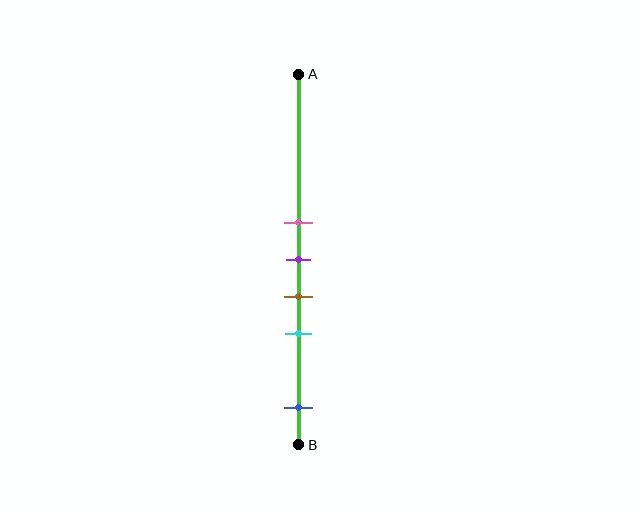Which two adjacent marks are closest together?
The pink and purple marks are the closest adjacent pair.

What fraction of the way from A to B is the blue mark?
The blue mark is approximately 90% (0.9) of the way from A to B.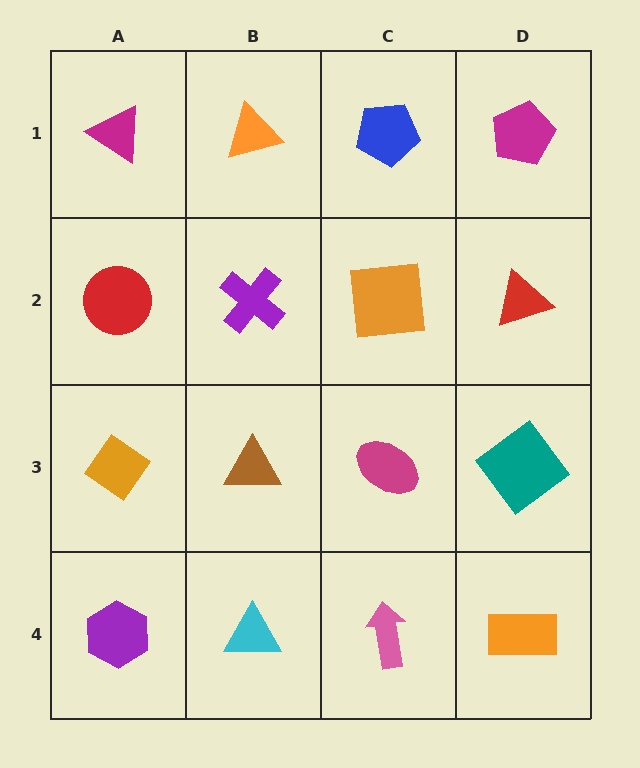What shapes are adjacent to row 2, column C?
A blue pentagon (row 1, column C), a magenta ellipse (row 3, column C), a purple cross (row 2, column B), a red triangle (row 2, column D).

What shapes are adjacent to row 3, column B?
A purple cross (row 2, column B), a cyan triangle (row 4, column B), an orange diamond (row 3, column A), a magenta ellipse (row 3, column C).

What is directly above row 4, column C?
A magenta ellipse.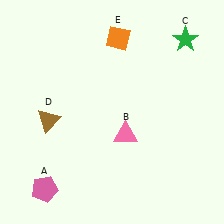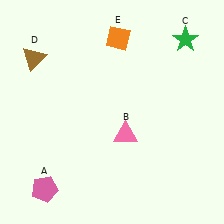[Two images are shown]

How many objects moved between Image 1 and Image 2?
1 object moved between the two images.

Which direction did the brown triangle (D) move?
The brown triangle (D) moved up.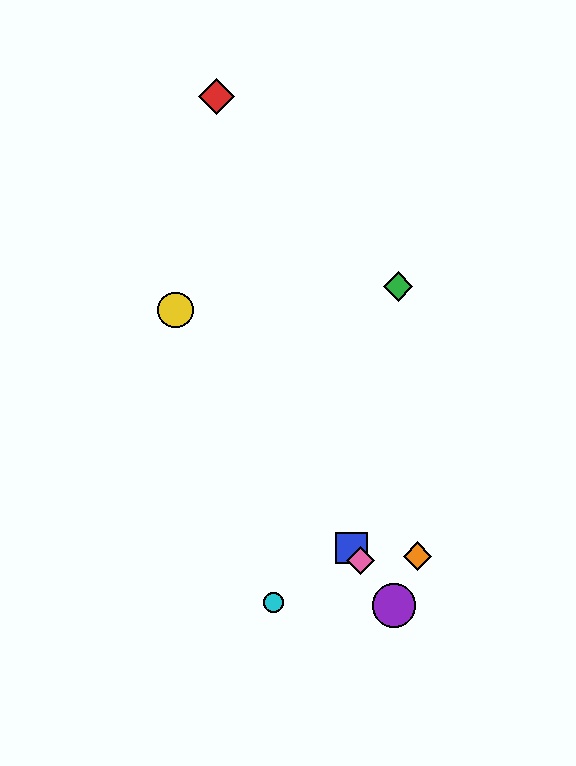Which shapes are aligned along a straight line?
The blue square, the yellow circle, the purple circle, the pink diamond are aligned along a straight line.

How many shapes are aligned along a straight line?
4 shapes (the blue square, the yellow circle, the purple circle, the pink diamond) are aligned along a straight line.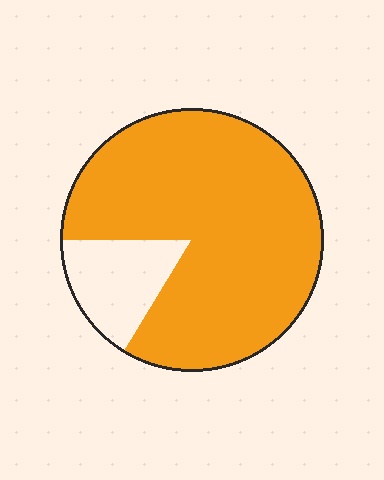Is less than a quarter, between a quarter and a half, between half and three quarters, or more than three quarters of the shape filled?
More than three quarters.